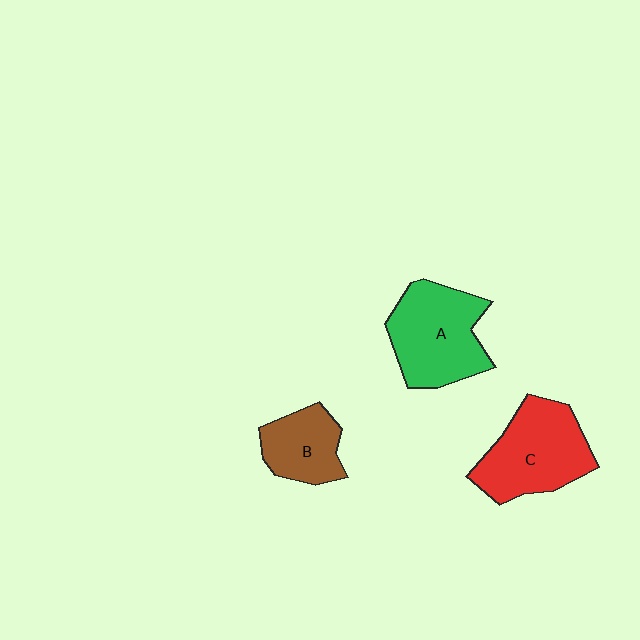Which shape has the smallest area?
Shape B (brown).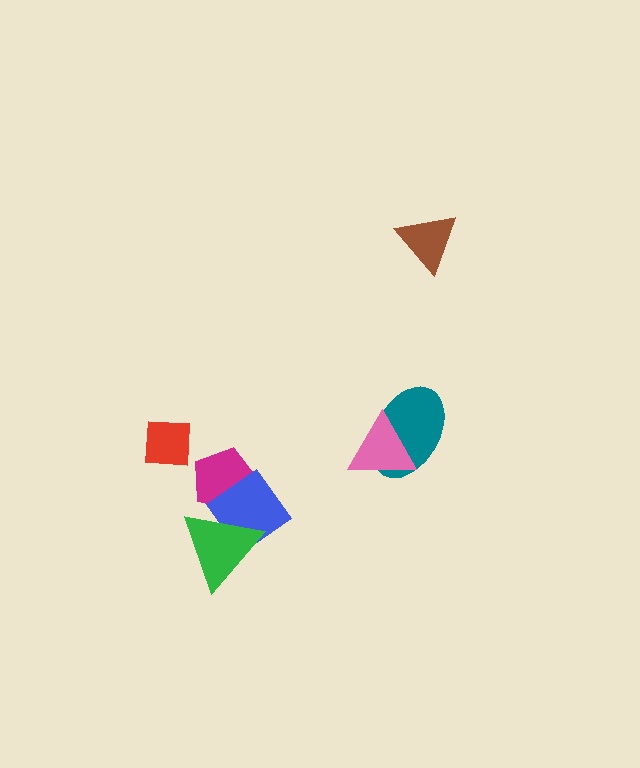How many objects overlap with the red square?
0 objects overlap with the red square.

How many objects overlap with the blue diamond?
2 objects overlap with the blue diamond.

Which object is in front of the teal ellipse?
The pink triangle is in front of the teal ellipse.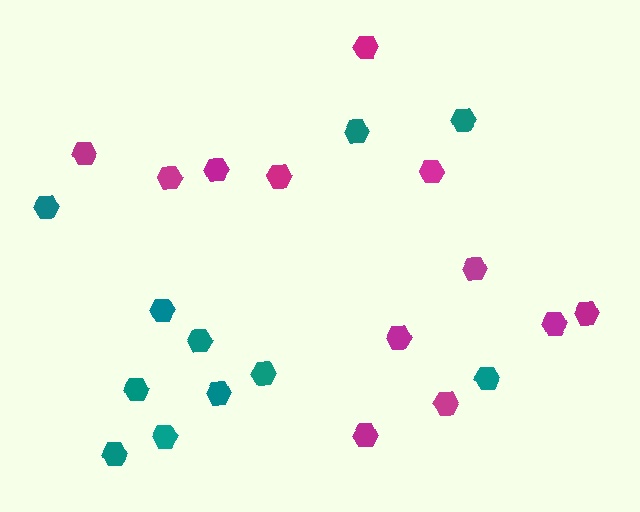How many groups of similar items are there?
There are 2 groups: one group of magenta hexagons (12) and one group of teal hexagons (11).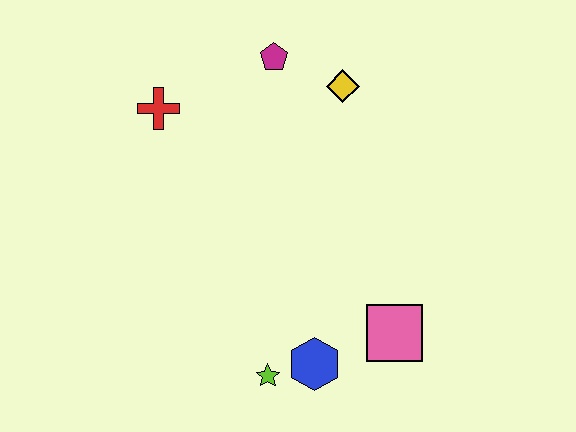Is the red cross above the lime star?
Yes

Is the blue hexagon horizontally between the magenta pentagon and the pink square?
Yes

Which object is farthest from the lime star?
The magenta pentagon is farthest from the lime star.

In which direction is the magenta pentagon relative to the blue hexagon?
The magenta pentagon is above the blue hexagon.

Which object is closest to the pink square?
The blue hexagon is closest to the pink square.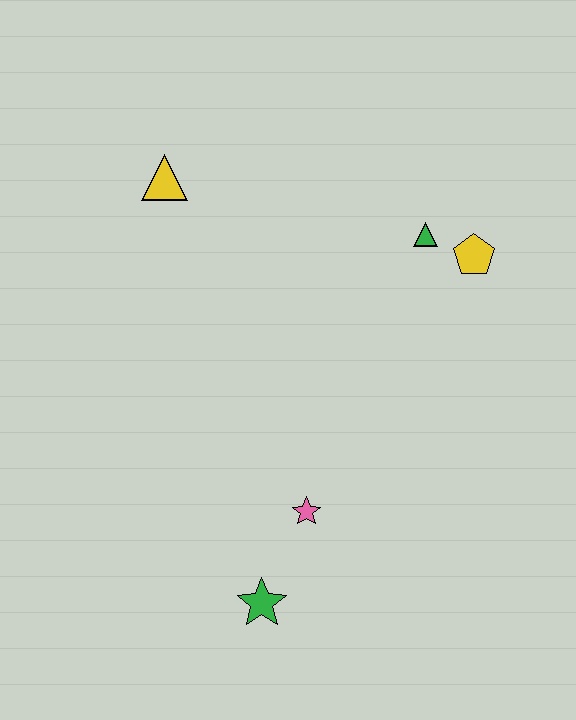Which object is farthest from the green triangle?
The green star is farthest from the green triangle.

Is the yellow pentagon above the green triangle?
No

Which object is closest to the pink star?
The green star is closest to the pink star.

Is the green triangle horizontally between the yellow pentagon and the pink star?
Yes